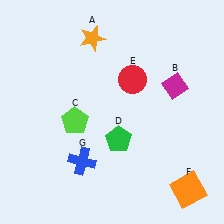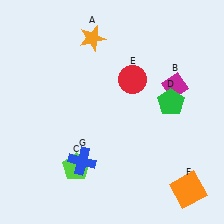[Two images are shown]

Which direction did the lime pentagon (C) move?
The lime pentagon (C) moved down.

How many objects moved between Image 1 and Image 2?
2 objects moved between the two images.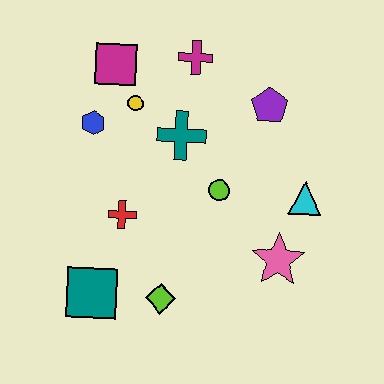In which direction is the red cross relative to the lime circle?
The red cross is to the left of the lime circle.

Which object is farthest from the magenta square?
The pink star is farthest from the magenta square.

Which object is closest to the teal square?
The lime diamond is closest to the teal square.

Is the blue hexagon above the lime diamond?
Yes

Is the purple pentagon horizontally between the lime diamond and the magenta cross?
No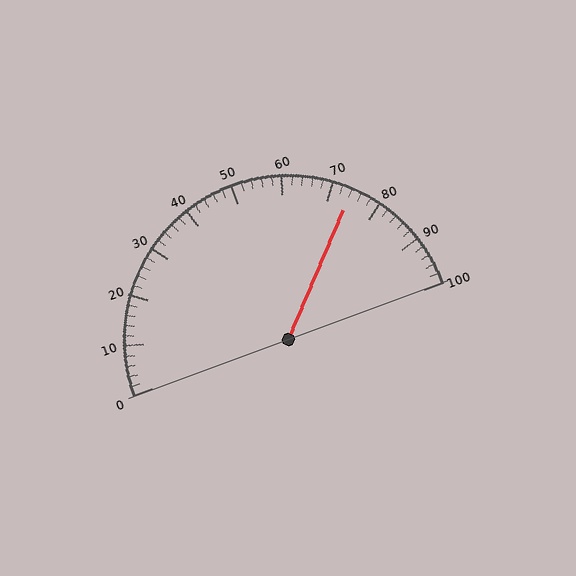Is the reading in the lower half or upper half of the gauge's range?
The reading is in the upper half of the range (0 to 100).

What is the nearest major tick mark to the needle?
The nearest major tick mark is 70.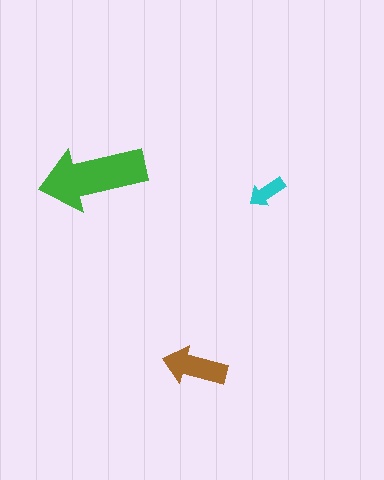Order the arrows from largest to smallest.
the green one, the brown one, the cyan one.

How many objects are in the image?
There are 3 objects in the image.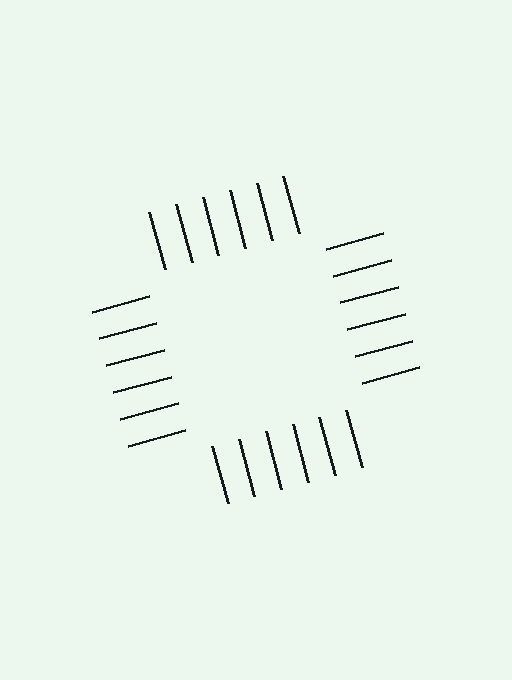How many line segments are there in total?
24 — 6 along each of the 4 edges.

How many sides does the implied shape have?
4 sides — the line-ends trace a square.